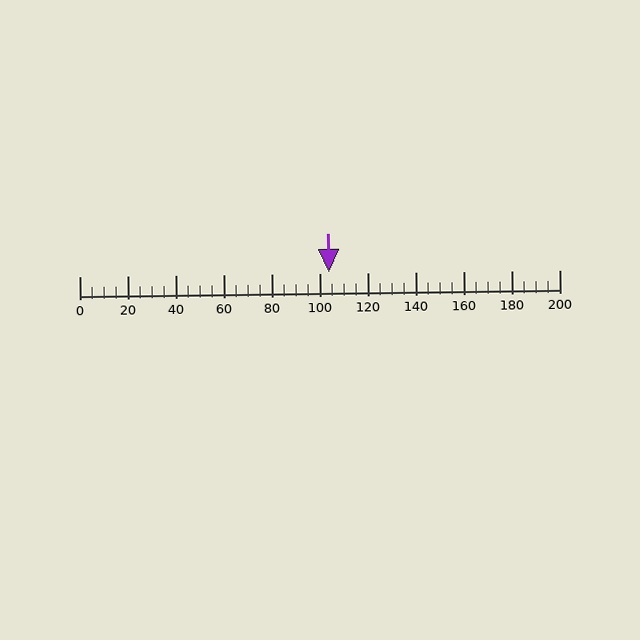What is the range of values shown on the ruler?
The ruler shows values from 0 to 200.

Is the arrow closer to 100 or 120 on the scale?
The arrow is closer to 100.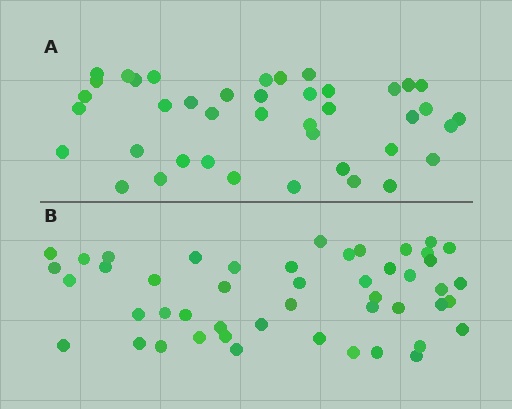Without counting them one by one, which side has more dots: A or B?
Region B (the bottom region) has more dots.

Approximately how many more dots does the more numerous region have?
Region B has roughly 8 or so more dots than region A.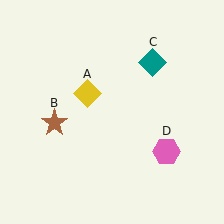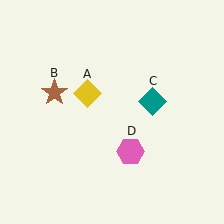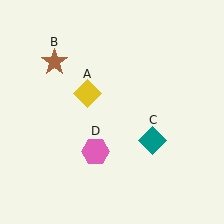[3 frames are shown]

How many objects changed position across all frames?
3 objects changed position: brown star (object B), teal diamond (object C), pink hexagon (object D).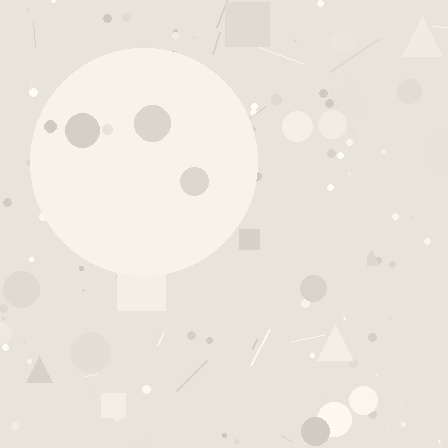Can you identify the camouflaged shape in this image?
The camouflaged shape is a circle.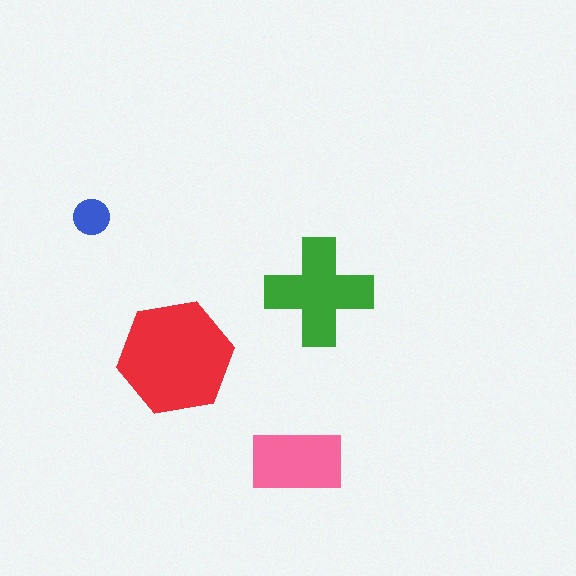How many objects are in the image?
There are 4 objects in the image.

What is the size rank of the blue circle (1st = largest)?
4th.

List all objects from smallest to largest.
The blue circle, the pink rectangle, the green cross, the red hexagon.